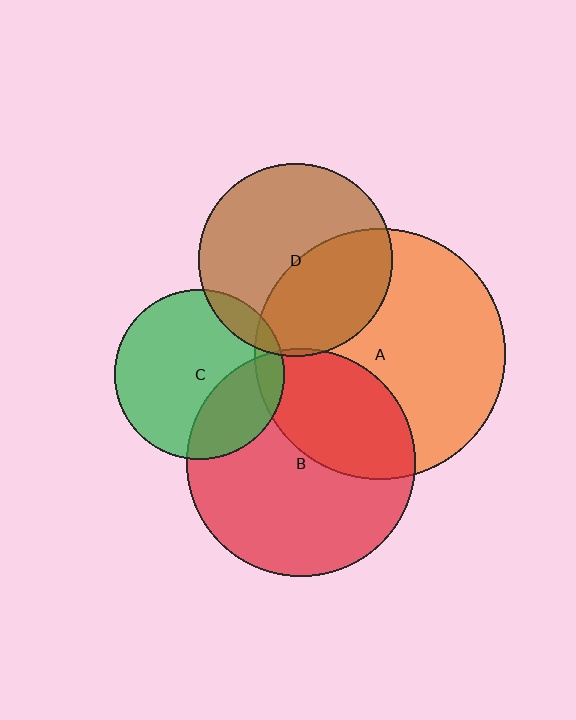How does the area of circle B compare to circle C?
Approximately 1.8 times.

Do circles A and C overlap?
Yes.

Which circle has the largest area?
Circle A (orange).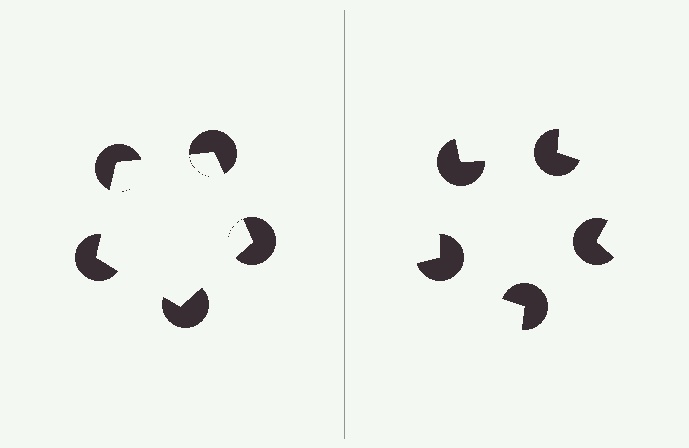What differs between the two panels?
The pac-man discs are positioned identically on both sides; only the wedge orientations differ. On the left they align to a pentagon; on the right they are misaligned.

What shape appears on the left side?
An illusory pentagon.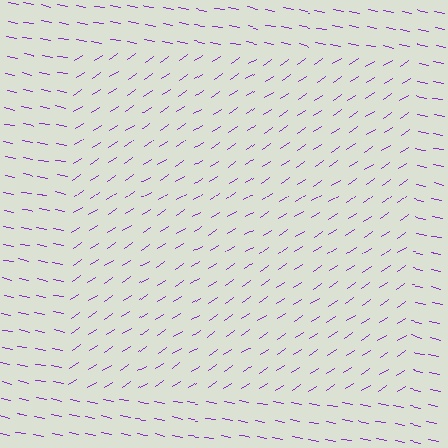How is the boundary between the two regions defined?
The boundary is defined purely by a change in line orientation (approximately 45 degrees difference). All lines are the same color and thickness.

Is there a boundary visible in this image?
Yes, there is a texture boundary formed by a change in line orientation.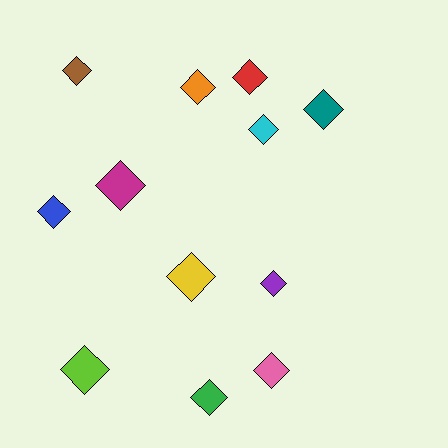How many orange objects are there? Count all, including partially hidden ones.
There is 1 orange object.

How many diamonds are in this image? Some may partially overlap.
There are 12 diamonds.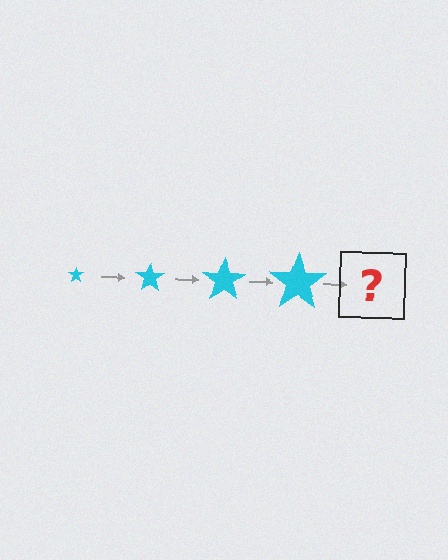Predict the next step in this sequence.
The next step is a cyan star, larger than the previous one.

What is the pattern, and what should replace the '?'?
The pattern is that the star gets progressively larger each step. The '?' should be a cyan star, larger than the previous one.